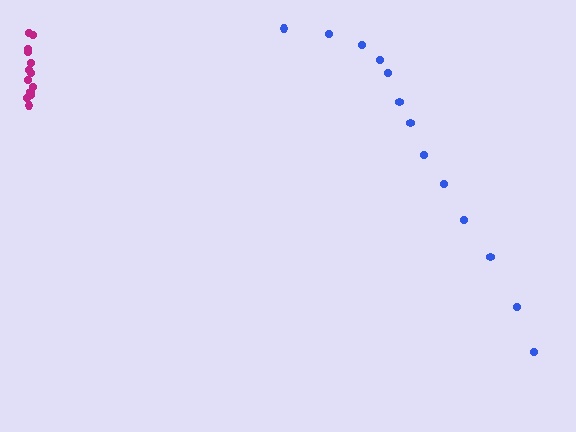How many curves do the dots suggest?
There are 2 distinct paths.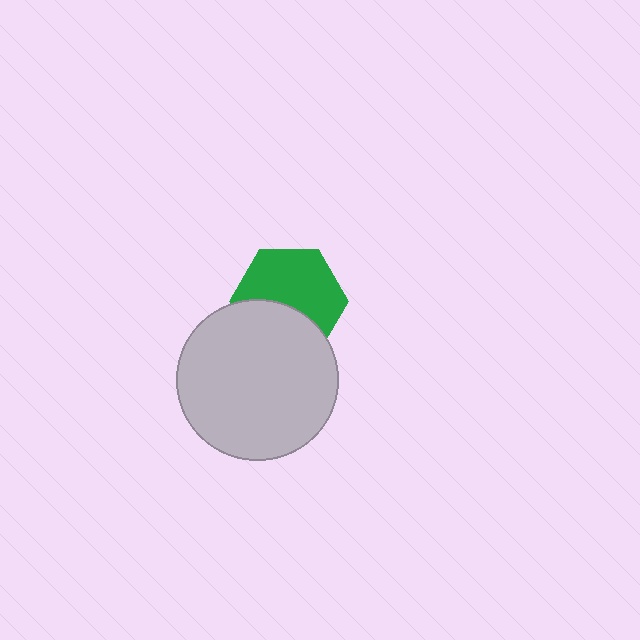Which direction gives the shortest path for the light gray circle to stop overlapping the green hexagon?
Moving down gives the shortest separation.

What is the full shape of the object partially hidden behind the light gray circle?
The partially hidden object is a green hexagon.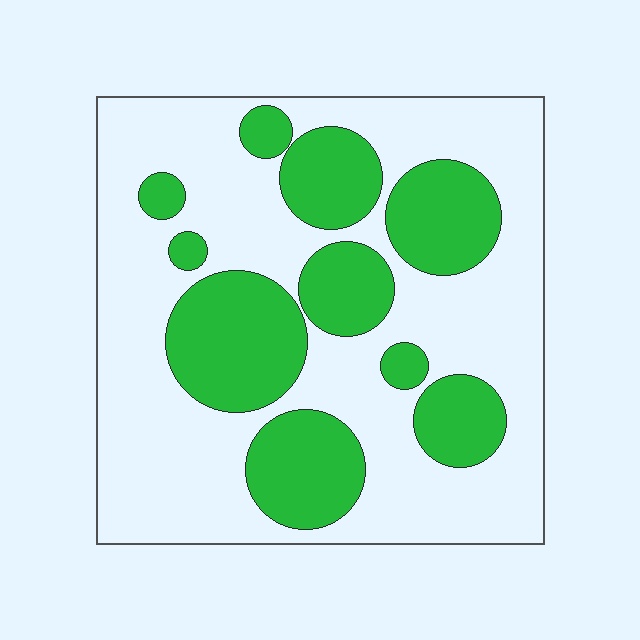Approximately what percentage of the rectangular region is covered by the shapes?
Approximately 35%.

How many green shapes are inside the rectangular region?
10.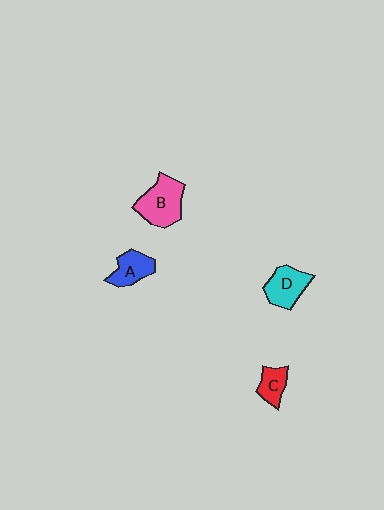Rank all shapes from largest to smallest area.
From largest to smallest: B (pink), D (cyan), A (blue), C (red).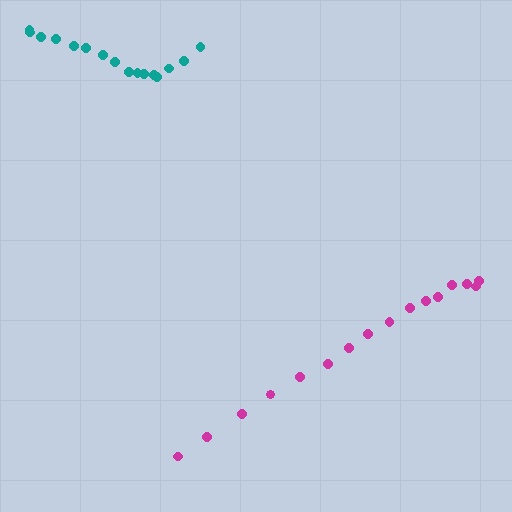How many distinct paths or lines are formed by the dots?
There are 2 distinct paths.